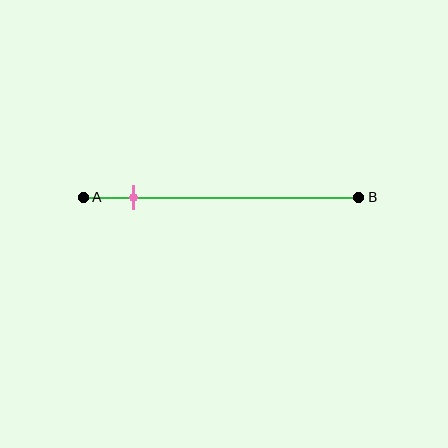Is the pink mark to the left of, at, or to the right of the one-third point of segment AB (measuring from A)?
The pink mark is to the left of the one-third point of segment AB.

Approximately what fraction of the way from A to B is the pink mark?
The pink mark is approximately 20% of the way from A to B.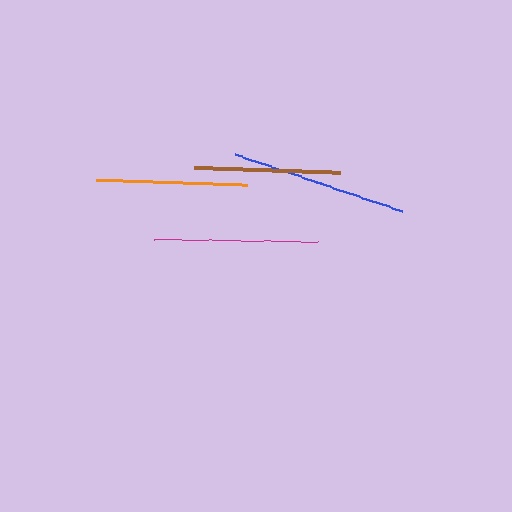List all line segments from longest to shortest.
From longest to shortest: blue, magenta, orange, brown.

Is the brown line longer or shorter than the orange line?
The orange line is longer than the brown line.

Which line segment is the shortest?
The brown line is the shortest at approximately 146 pixels.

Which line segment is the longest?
The blue line is the longest at approximately 175 pixels.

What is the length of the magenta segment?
The magenta segment is approximately 163 pixels long.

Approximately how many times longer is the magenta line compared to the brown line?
The magenta line is approximately 1.1 times the length of the brown line.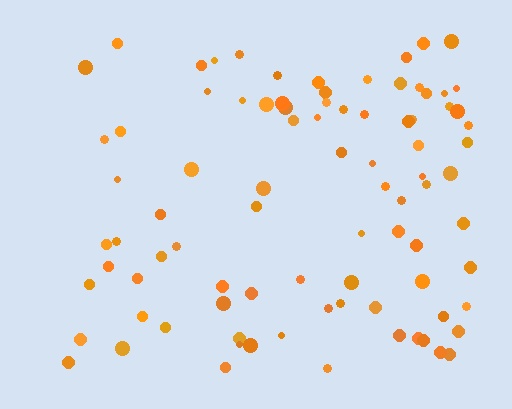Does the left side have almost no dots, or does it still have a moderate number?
Still a moderate number, just noticeably fewer than the right.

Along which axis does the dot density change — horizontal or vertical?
Horizontal.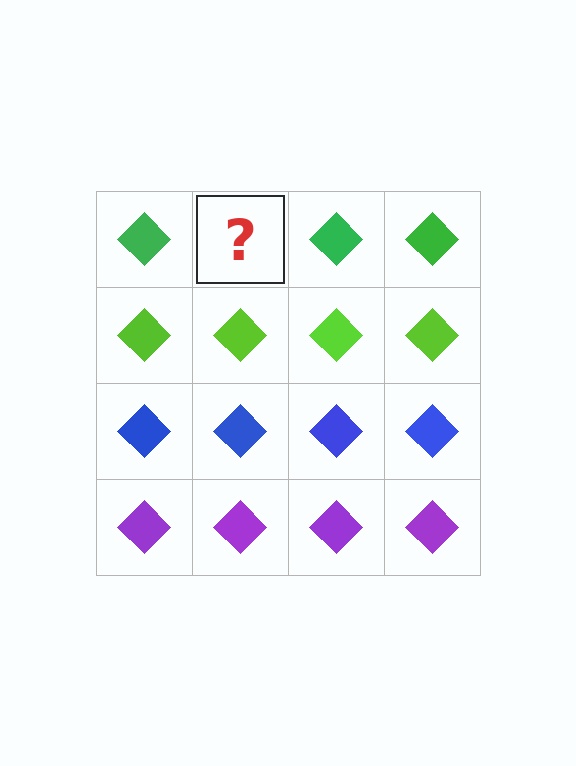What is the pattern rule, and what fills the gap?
The rule is that each row has a consistent color. The gap should be filled with a green diamond.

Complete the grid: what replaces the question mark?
The question mark should be replaced with a green diamond.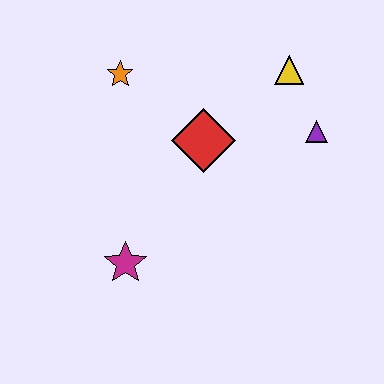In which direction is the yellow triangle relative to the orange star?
The yellow triangle is to the right of the orange star.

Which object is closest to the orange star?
The red diamond is closest to the orange star.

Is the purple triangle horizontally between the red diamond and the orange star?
No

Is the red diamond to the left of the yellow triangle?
Yes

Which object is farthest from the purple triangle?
The magenta star is farthest from the purple triangle.